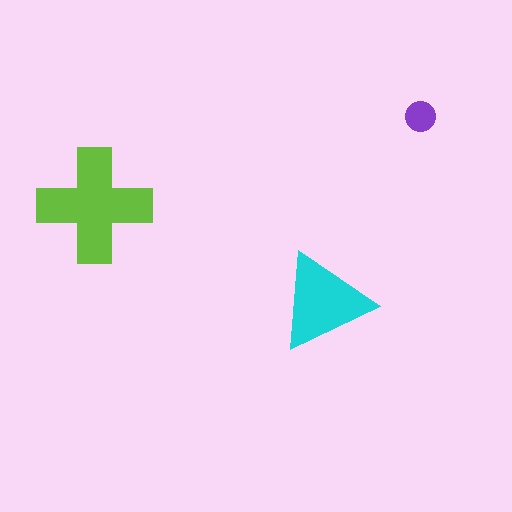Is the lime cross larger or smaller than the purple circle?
Larger.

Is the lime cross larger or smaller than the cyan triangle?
Larger.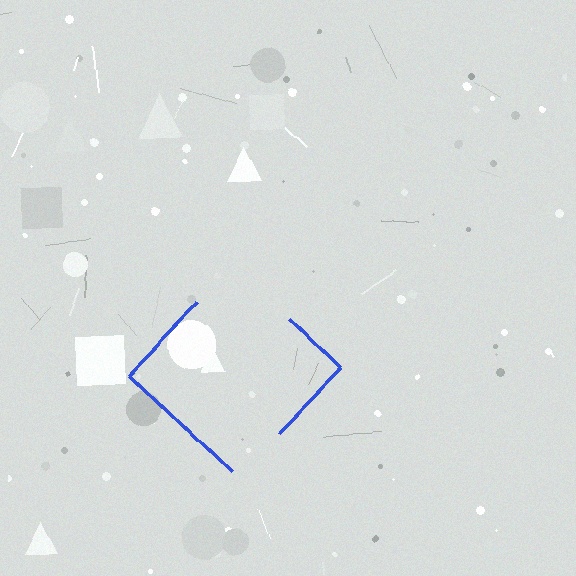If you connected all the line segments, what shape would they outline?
They would outline a diamond.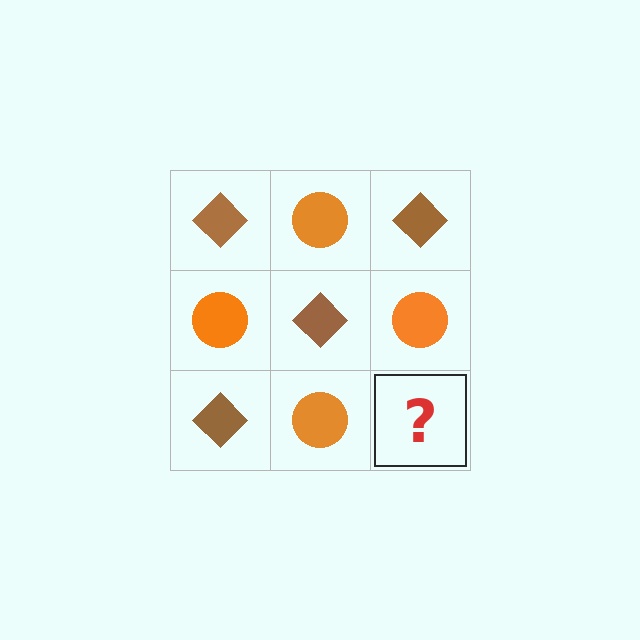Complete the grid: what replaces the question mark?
The question mark should be replaced with a brown diamond.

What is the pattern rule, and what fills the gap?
The rule is that it alternates brown diamond and orange circle in a checkerboard pattern. The gap should be filled with a brown diamond.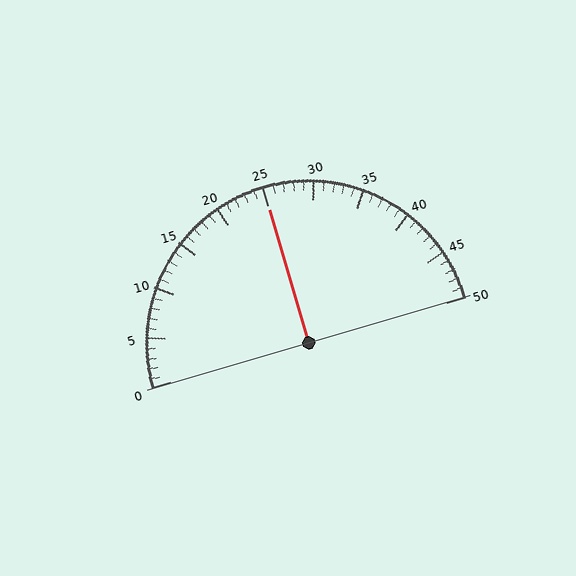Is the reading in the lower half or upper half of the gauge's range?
The reading is in the upper half of the range (0 to 50).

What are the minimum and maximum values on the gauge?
The gauge ranges from 0 to 50.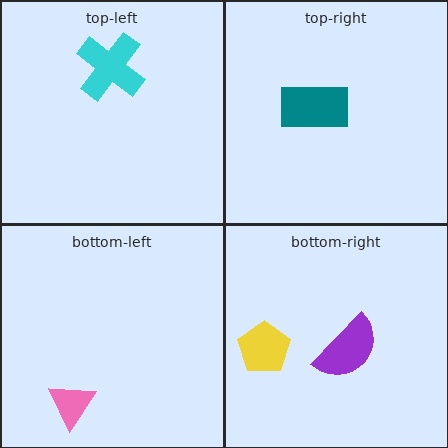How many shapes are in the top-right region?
1.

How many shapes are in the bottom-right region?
2.